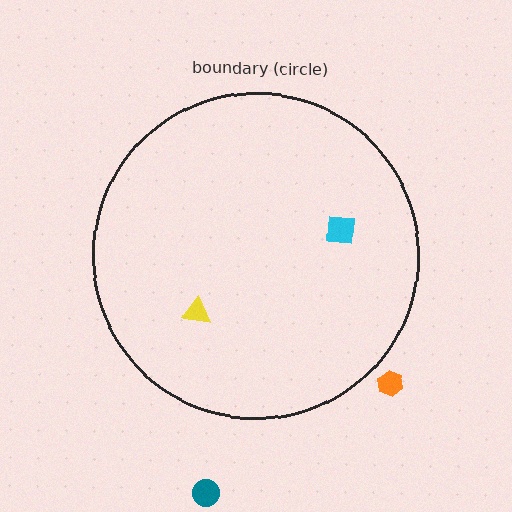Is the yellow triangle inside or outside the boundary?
Inside.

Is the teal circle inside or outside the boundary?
Outside.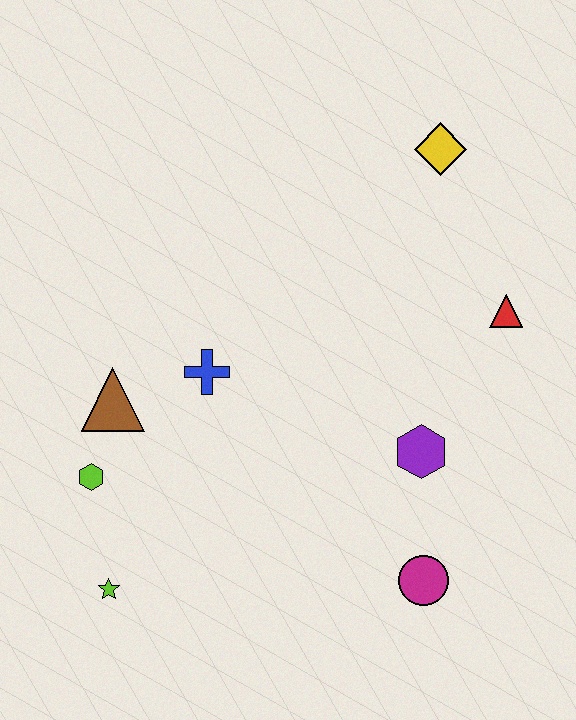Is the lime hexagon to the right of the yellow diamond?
No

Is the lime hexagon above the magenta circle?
Yes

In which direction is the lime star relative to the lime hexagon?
The lime star is below the lime hexagon.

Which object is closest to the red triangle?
The purple hexagon is closest to the red triangle.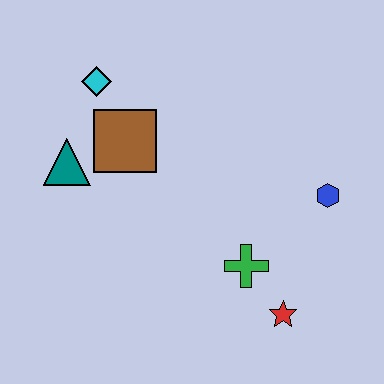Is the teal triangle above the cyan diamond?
No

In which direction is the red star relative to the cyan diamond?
The red star is below the cyan diamond.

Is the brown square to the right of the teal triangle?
Yes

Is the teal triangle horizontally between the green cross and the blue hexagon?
No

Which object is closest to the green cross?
The red star is closest to the green cross.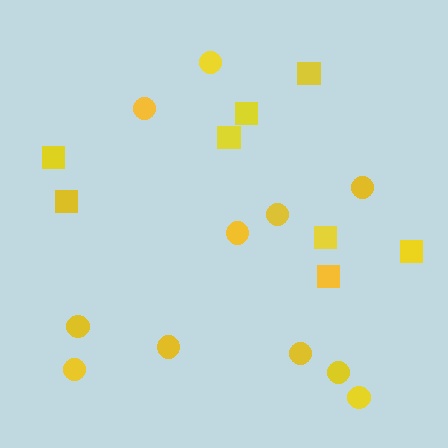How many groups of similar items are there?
There are 2 groups: one group of circles (11) and one group of squares (8).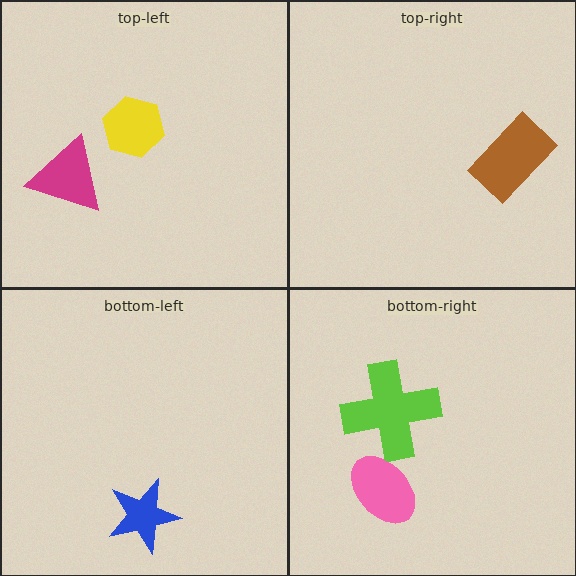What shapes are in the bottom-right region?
The lime cross, the pink ellipse.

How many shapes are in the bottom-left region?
1.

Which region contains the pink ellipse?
The bottom-right region.